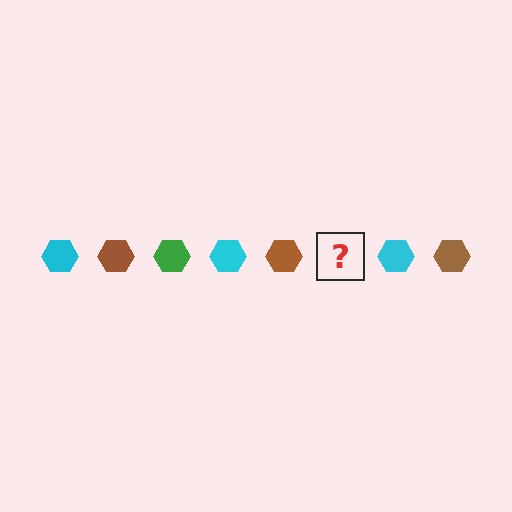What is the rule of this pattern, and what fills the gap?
The rule is that the pattern cycles through cyan, brown, green hexagons. The gap should be filled with a green hexagon.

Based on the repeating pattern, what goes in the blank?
The blank should be a green hexagon.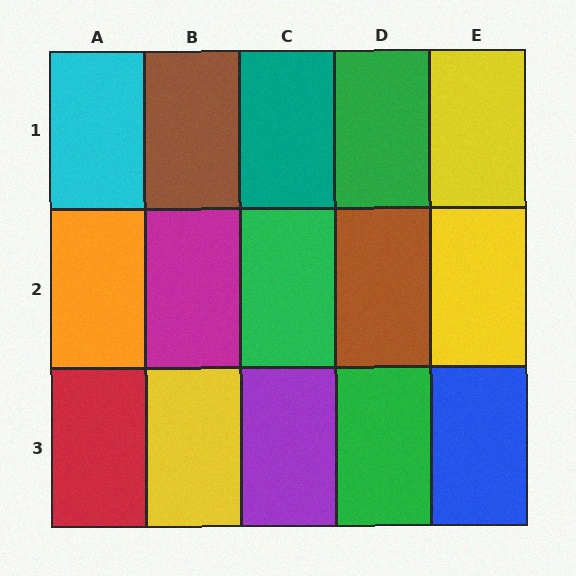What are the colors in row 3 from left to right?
Red, yellow, purple, green, blue.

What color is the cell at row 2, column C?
Green.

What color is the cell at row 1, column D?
Green.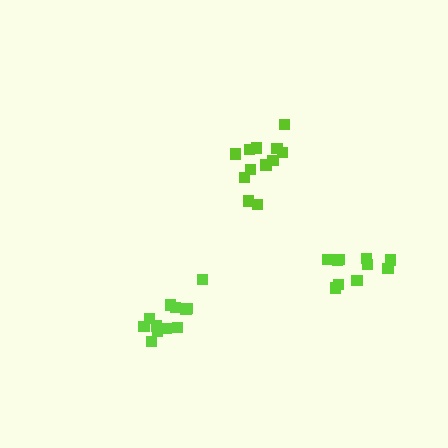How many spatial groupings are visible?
There are 3 spatial groupings.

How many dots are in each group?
Group 1: 10 dots, Group 2: 12 dots, Group 3: 12 dots (34 total).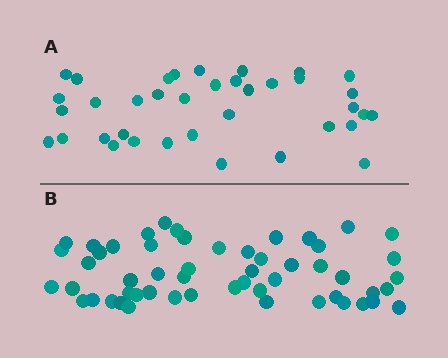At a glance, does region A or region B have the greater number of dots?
Region B (the bottom region) has more dots.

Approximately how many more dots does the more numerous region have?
Region B has approximately 15 more dots than region A.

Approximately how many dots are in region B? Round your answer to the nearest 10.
About 50 dots. (The exact count is 54, which rounds to 50.)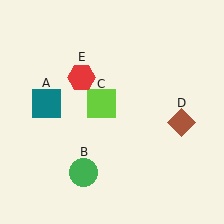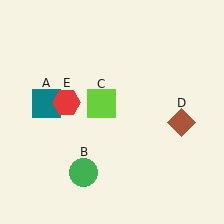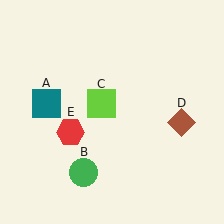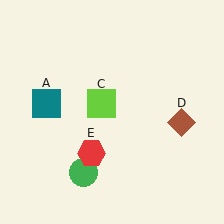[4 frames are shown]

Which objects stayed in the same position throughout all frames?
Teal square (object A) and green circle (object B) and lime square (object C) and brown diamond (object D) remained stationary.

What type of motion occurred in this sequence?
The red hexagon (object E) rotated counterclockwise around the center of the scene.